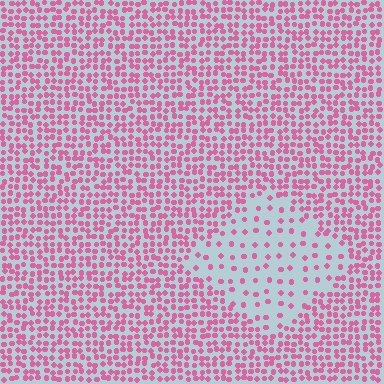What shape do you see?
I see a diamond.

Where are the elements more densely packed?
The elements are more densely packed outside the diamond boundary.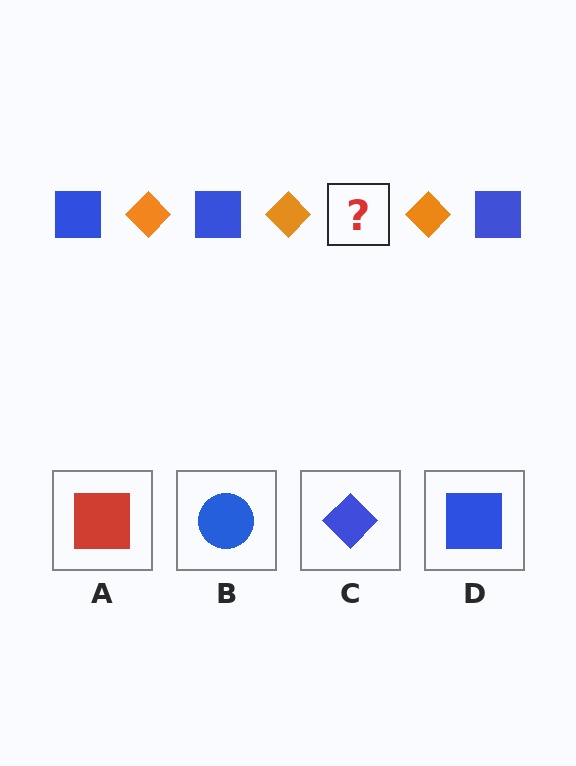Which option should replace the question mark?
Option D.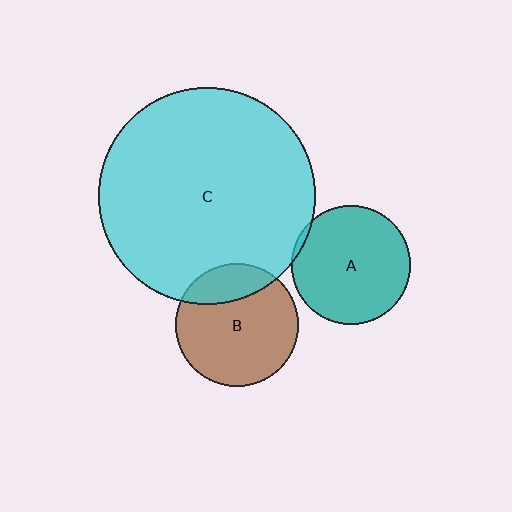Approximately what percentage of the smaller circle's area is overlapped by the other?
Approximately 20%.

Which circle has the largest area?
Circle C (cyan).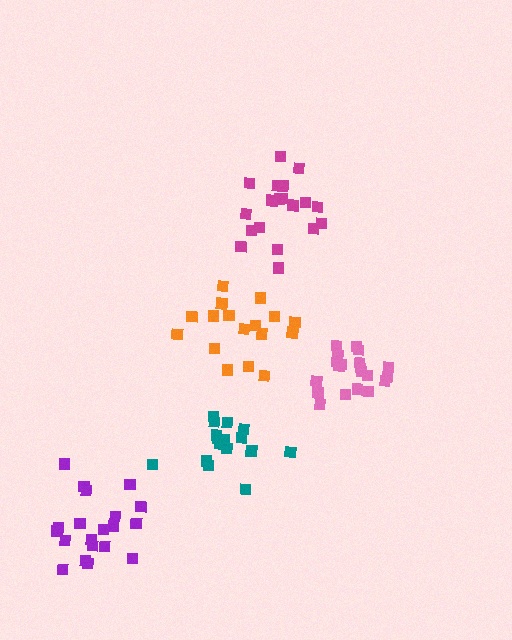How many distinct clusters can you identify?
There are 5 distinct clusters.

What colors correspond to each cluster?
The clusters are colored: pink, purple, teal, orange, magenta.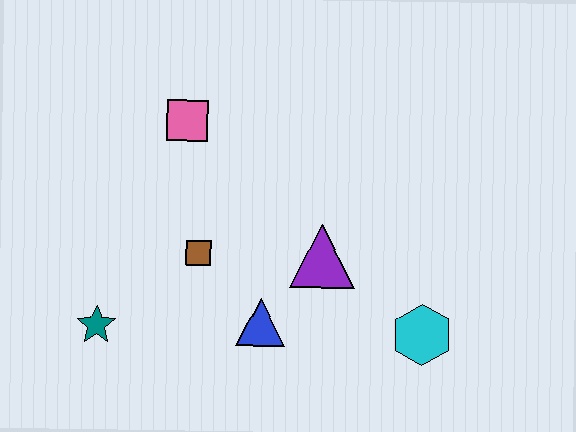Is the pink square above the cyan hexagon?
Yes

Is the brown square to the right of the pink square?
Yes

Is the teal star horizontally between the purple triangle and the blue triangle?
No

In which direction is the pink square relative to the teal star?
The pink square is above the teal star.